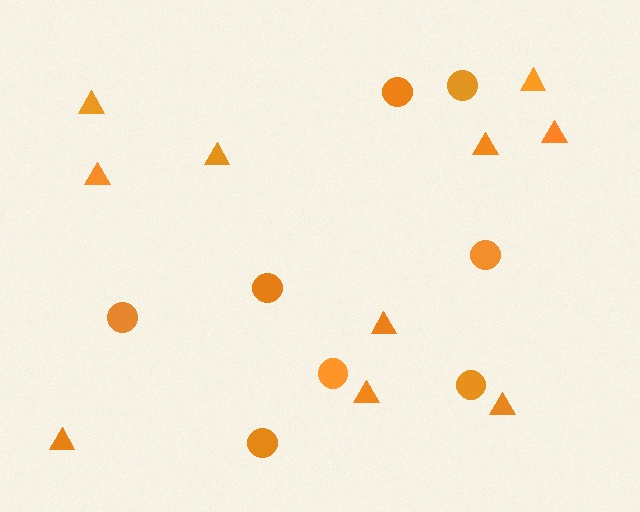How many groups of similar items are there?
There are 2 groups: one group of triangles (10) and one group of circles (8).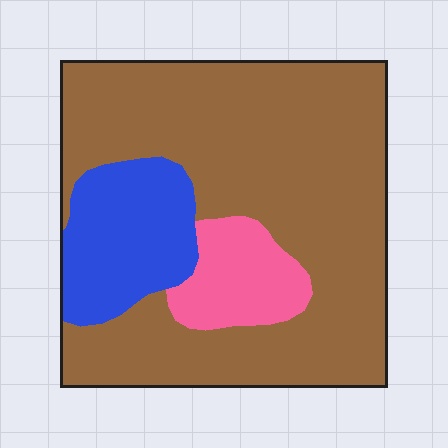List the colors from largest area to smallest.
From largest to smallest: brown, blue, pink.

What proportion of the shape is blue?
Blue takes up about one sixth (1/6) of the shape.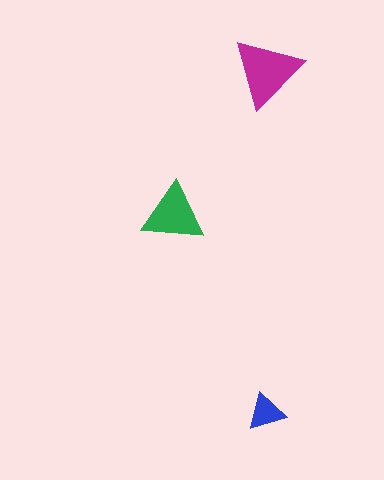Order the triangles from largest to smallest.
the magenta one, the green one, the blue one.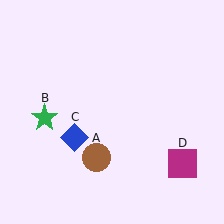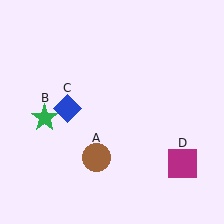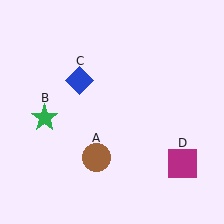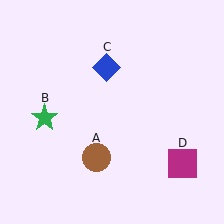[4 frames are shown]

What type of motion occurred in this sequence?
The blue diamond (object C) rotated clockwise around the center of the scene.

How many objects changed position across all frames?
1 object changed position: blue diamond (object C).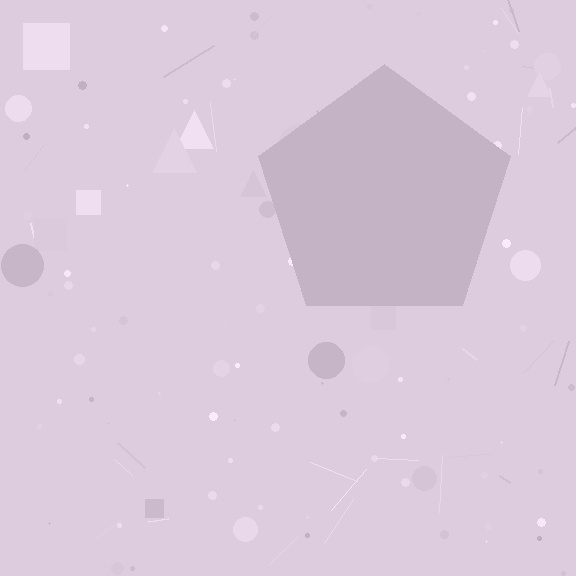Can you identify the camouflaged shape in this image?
The camouflaged shape is a pentagon.